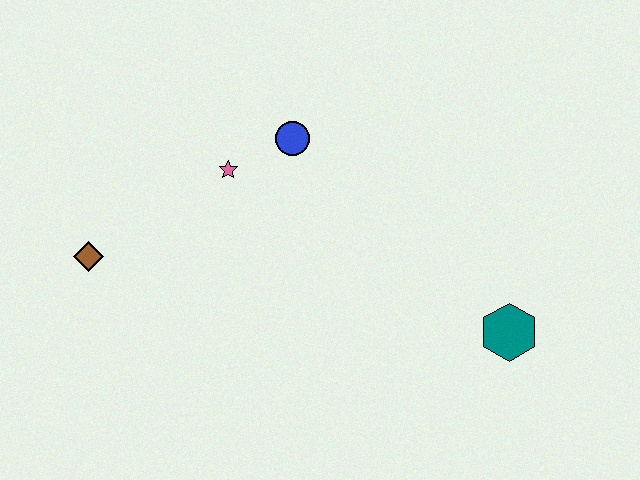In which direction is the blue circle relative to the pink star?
The blue circle is to the right of the pink star.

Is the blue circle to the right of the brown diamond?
Yes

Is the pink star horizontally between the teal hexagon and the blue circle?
No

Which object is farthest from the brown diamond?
The teal hexagon is farthest from the brown diamond.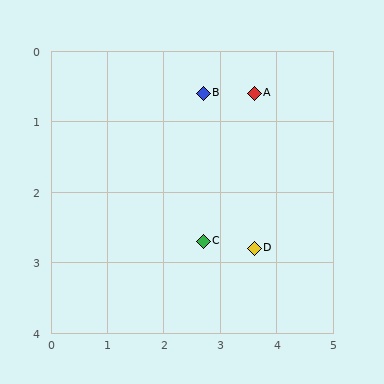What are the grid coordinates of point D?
Point D is at approximately (3.6, 2.8).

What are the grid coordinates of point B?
Point B is at approximately (2.7, 0.6).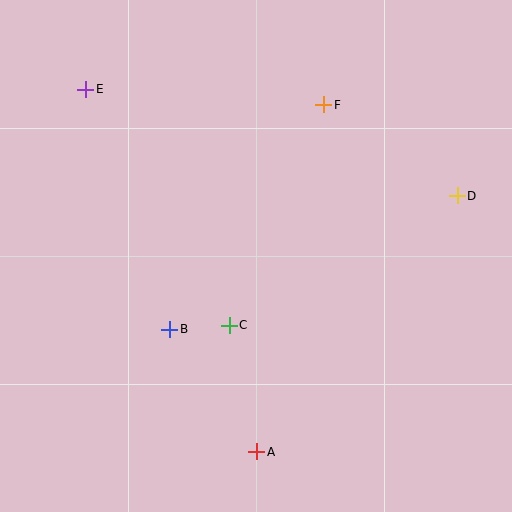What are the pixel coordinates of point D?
Point D is at (457, 196).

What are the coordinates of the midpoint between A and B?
The midpoint between A and B is at (213, 391).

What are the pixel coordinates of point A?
Point A is at (257, 452).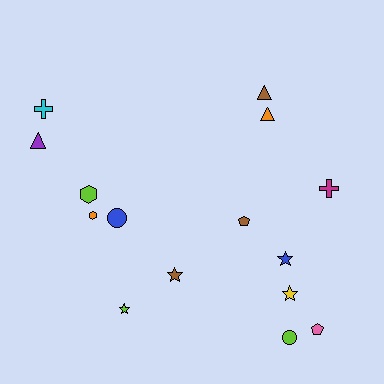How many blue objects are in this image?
There are 2 blue objects.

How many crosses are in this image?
There are 2 crosses.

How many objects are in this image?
There are 15 objects.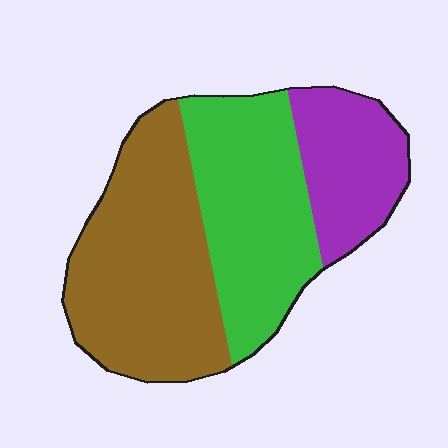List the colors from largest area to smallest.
From largest to smallest: brown, green, purple.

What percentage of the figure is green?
Green takes up between a third and a half of the figure.